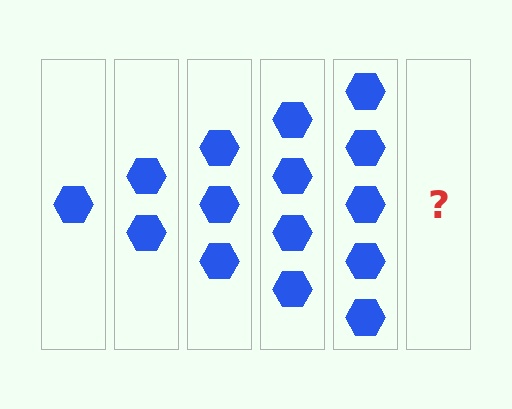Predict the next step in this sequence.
The next step is 6 hexagons.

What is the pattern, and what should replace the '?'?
The pattern is that each step adds one more hexagon. The '?' should be 6 hexagons.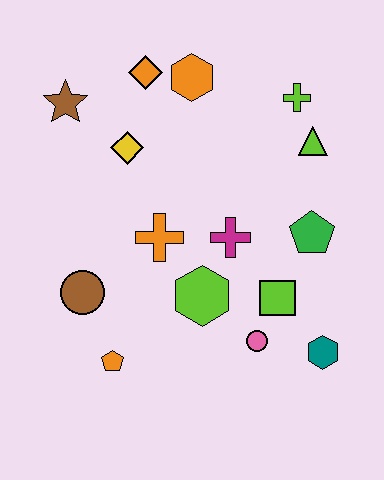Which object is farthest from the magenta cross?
The brown star is farthest from the magenta cross.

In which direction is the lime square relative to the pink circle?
The lime square is above the pink circle.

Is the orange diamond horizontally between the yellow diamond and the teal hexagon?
Yes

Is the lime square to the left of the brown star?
No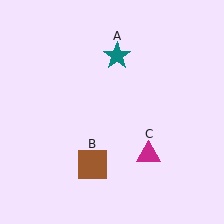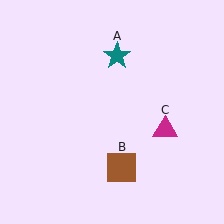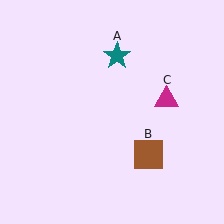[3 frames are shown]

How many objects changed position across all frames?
2 objects changed position: brown square (object B), magenta triangle (object C).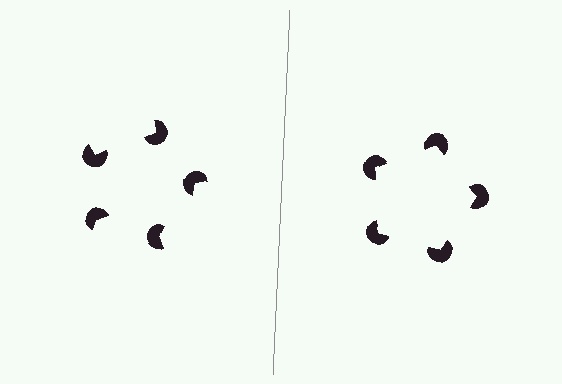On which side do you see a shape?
An illusory pentagon appears on the right side. On the left side the wedge cuts are rotated, so no coherent shape forms.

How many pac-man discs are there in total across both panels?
10 — 5 on each side.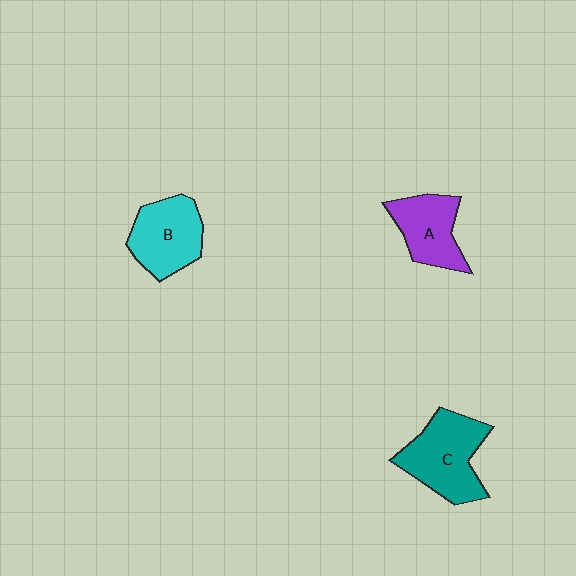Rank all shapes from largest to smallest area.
From largest to smallest: C (teal), B (cyan), A (purple).